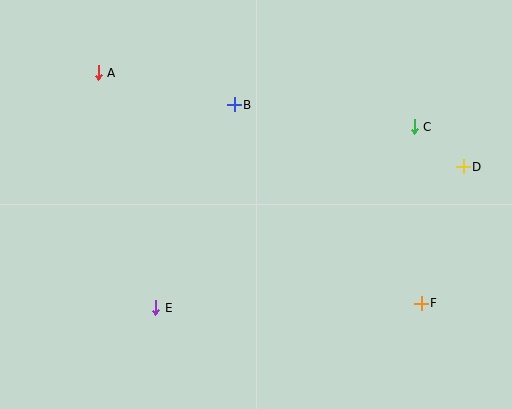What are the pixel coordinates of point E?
Point E is at (156, 308).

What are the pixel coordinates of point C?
Point C is at (414, 127).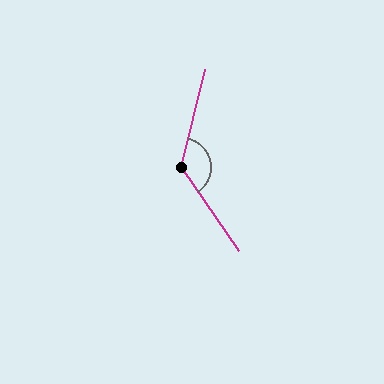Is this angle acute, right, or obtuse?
It is obtuse.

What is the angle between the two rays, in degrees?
Approximately 132 degrees.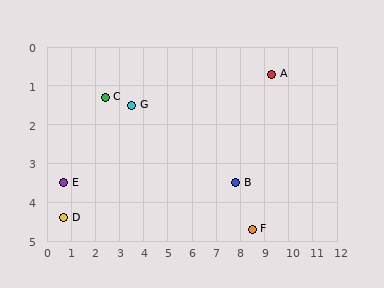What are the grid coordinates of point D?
Point D is at approximately (0.7, 4.4).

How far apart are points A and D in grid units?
Points A and D are about 9.4 grid units apart.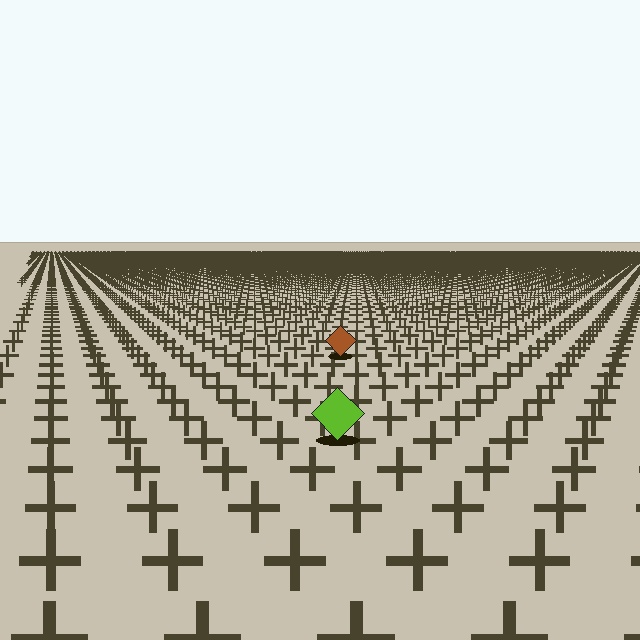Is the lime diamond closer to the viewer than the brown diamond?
Yes. The lime diamond is closer — you can tell from the texture gradient: the ground texture is coarser near it.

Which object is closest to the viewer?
The lime diamond is closest. The texture marks near it are larger and more spread out.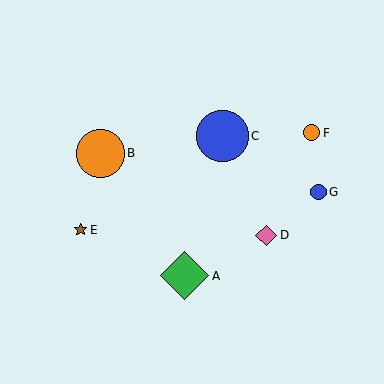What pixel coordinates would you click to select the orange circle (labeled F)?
Click at (311, 133) to select the orange circle F.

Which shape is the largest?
The blue circle (labeled C) is the largest.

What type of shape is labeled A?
Shape A is a green diamond.